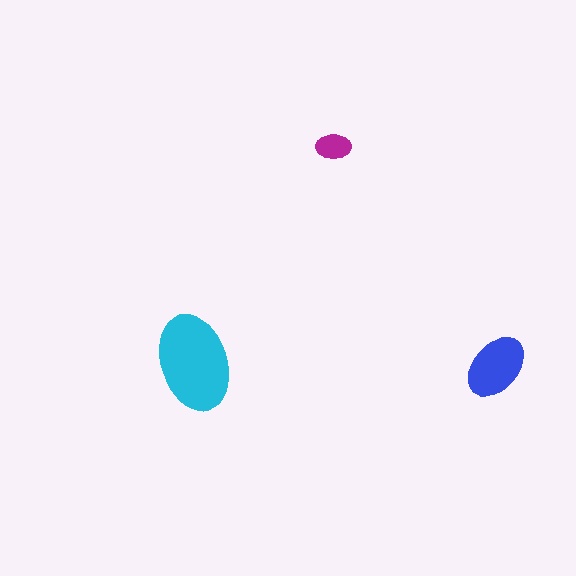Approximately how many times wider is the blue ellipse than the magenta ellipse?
About 2 times wider.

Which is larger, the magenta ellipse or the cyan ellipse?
The cyan one.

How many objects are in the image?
There are 3 objects in the image.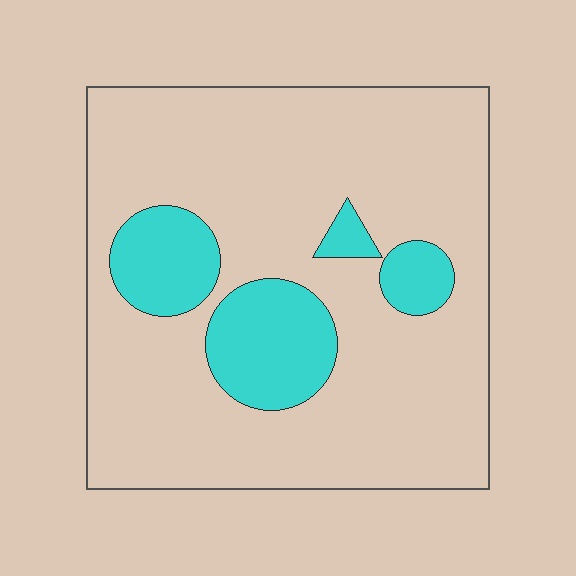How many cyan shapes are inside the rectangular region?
4.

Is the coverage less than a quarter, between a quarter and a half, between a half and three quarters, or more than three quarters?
Less than a quarter.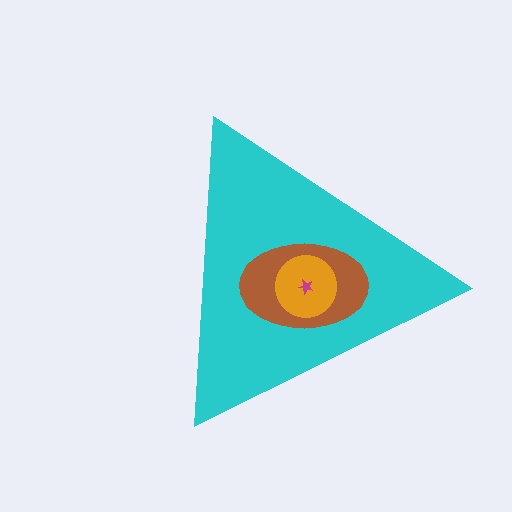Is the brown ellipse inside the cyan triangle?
Yes.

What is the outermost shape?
The cyan triangle.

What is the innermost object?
The magenta star.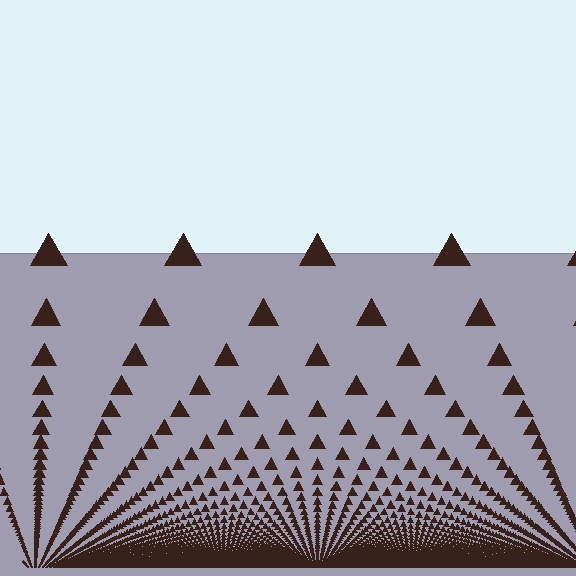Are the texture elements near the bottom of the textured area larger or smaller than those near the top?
Smaller. The gradient is inverted — elements near the bottom are smaller and denser.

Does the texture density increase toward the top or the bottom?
Density increases toward the bottom.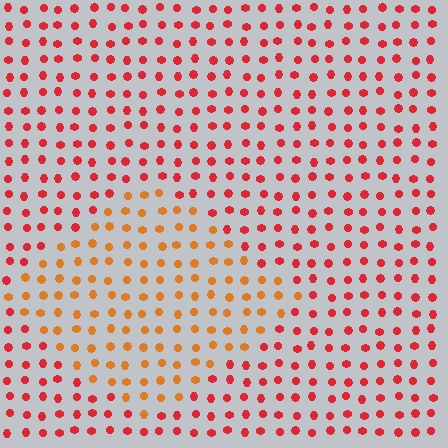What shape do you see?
I see a diamond.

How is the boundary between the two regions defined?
The boundary is defined purely by a slight shift in hue (about 33 degrees). Spacing, size, and orientation are identical on both sides.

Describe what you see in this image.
The image is filled with small red elements in a uniform arrangement. A diamond-shaped region is visible where the elements are tinted to a slightly different hue, forming a subtle color boundary.